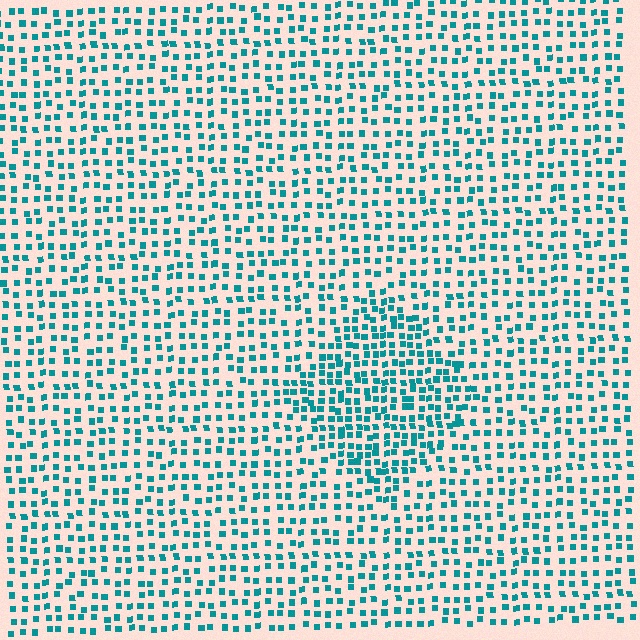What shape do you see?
I see a diamond.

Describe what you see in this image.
The image contains small teal elements arranged at two different densities. A diamond-shaped region is visible where the elements are more densely packed than the surrounding area.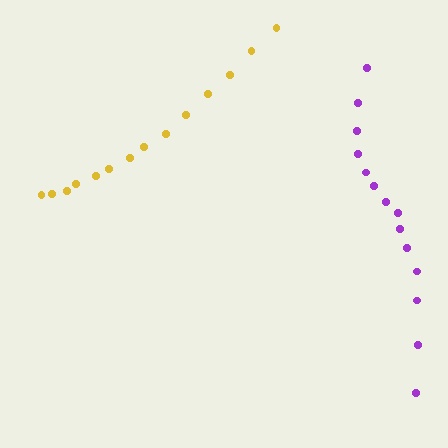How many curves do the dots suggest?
There are 2 distinct paths.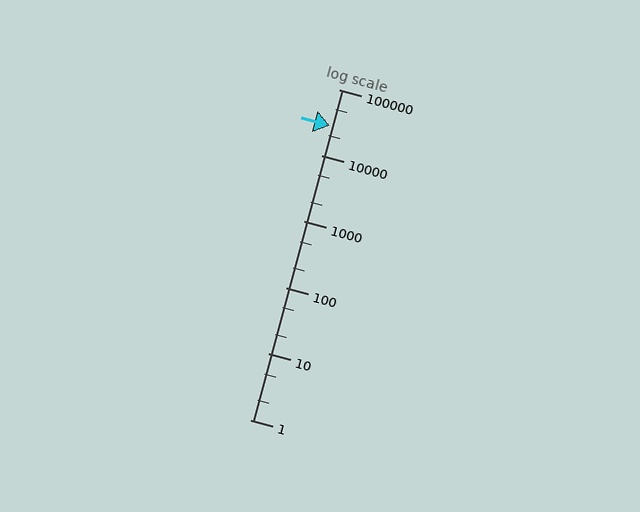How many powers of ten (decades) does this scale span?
The scale spans 5 decades, from 1 to 100000.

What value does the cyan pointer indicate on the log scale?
The pointer indicates approximately 28000.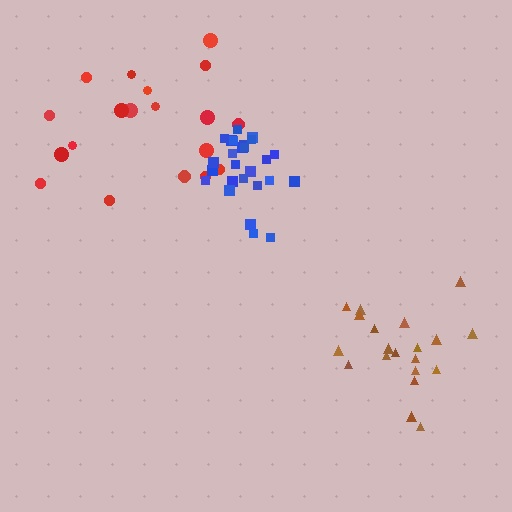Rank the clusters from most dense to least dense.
blue, brown, red.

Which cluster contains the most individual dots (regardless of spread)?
Blue (26).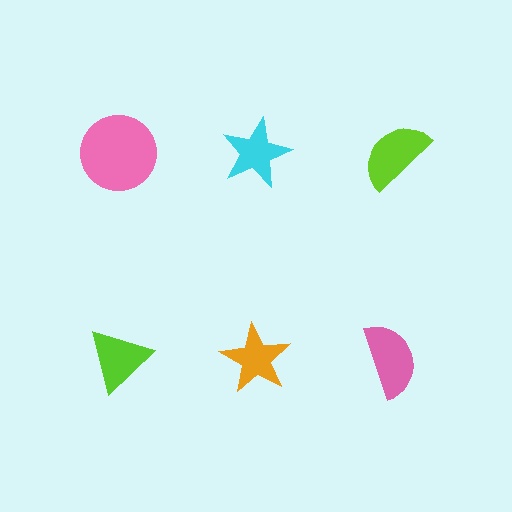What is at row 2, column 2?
An orange star.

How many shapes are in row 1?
3 shapes.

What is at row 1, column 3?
A lime semicircle.